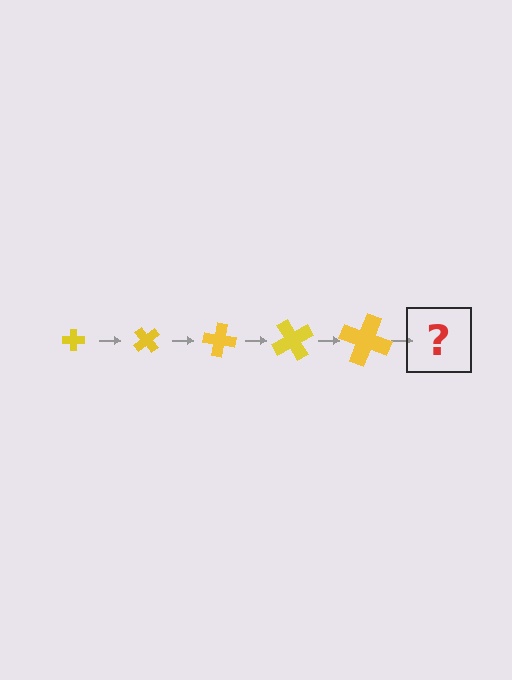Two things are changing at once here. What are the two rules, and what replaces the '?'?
The two rules are that the cross grows larger each step and it rotates 50 degrees each step. The '?' should be a cross, larger than the previous one and rotated 250 degrees from the start.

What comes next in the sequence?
The next element should be a cross, larger than the previous one and rotated 250 degrees from the start.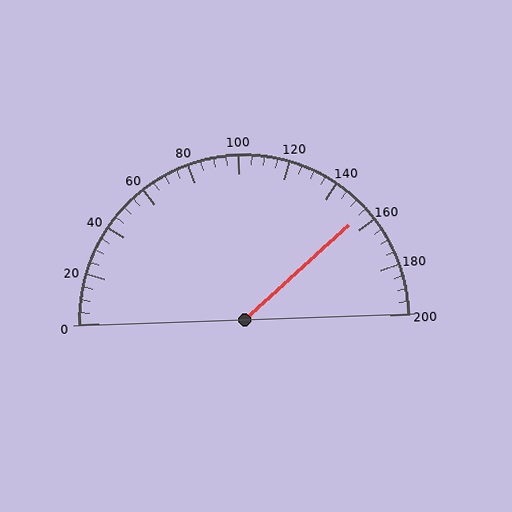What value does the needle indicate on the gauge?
The needle indicates approximately 155.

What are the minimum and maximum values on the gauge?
The gauge ranges from 0 to 200.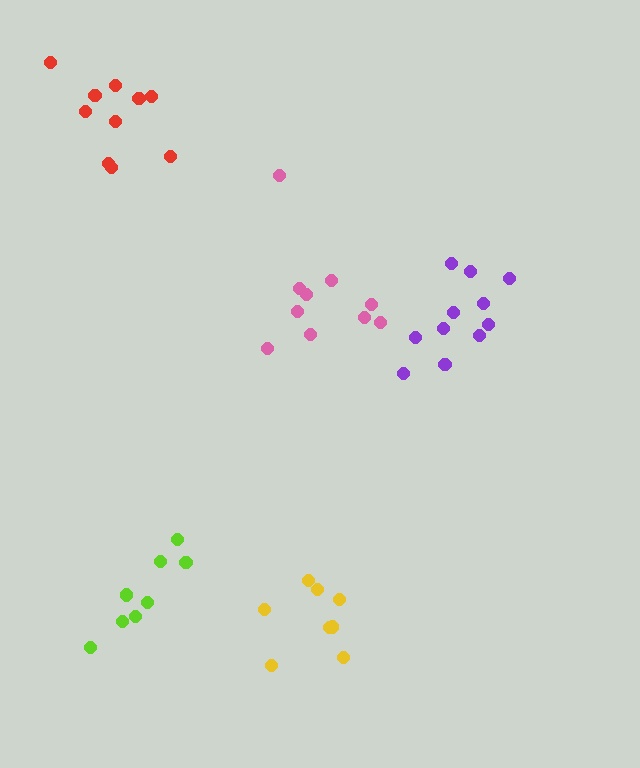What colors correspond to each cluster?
The clusters are colored: pink, lime, red, yellow, purple.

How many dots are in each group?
Group 1: 10 dots, Group 2: 8 dots, Group 3: 10 dots, Group 4: 8 dots, Group 5: 11 dots (47 total).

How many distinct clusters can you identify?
There are 5 distinct clusters.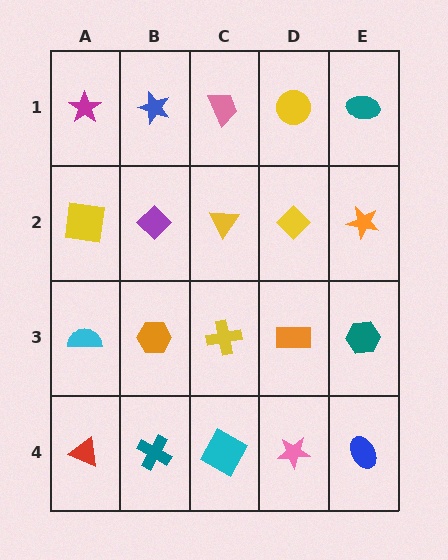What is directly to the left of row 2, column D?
A yellow triangle.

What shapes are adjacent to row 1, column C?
A yellow triangle (row 2, column C), a blue star (row 1, column B), a yellow circle (row 1, column D).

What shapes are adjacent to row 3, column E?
An orange star (row 2, column E), a blue ellipse (row 4, column E), an orange rectangle (row 3, column D).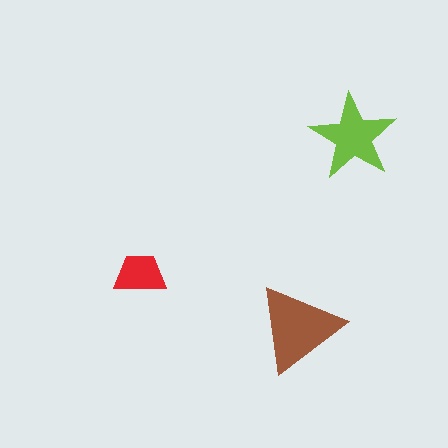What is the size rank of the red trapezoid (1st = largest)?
3rd.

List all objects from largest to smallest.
The brown triangle, the lime star, the red trapezoid.